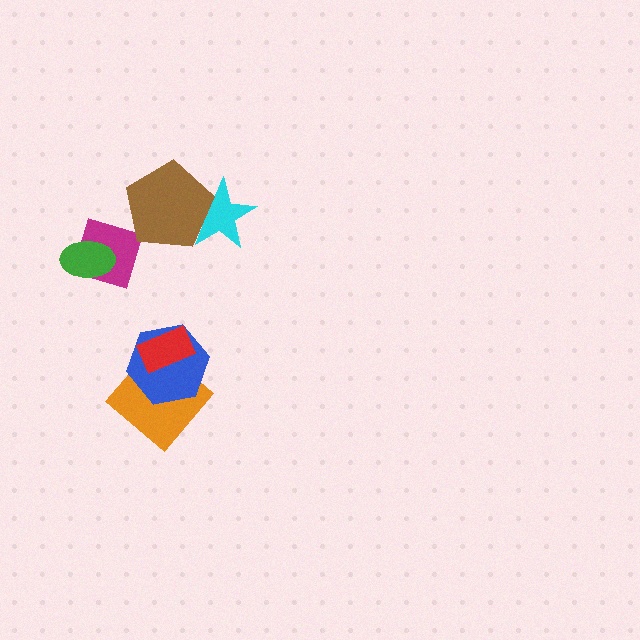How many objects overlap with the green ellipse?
1 object overlaps with the green ellipse.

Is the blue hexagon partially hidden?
Yes, it is partially covered by another shape.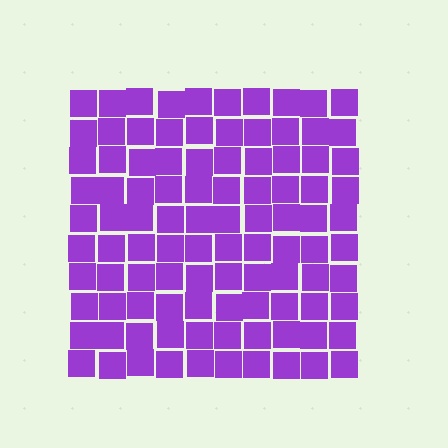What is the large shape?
The large shape is a square.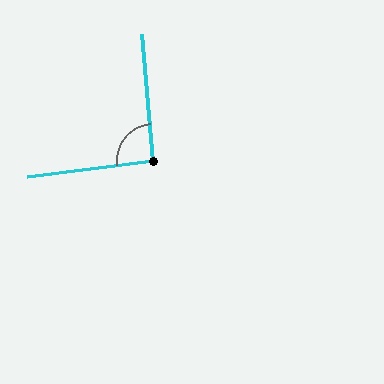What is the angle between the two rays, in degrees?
Approximately 92 degrees.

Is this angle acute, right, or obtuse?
It is approximately a right angle.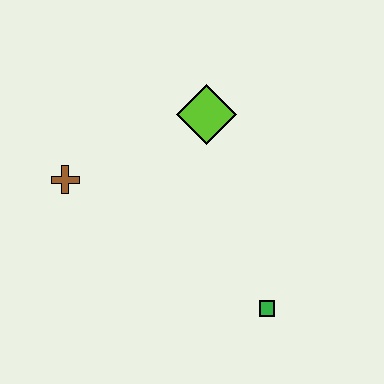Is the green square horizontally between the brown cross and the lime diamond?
No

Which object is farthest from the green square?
The brown cross is farthest from the green square.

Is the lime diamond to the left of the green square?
Yes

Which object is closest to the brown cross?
The lime diamond is closest to the brown cross.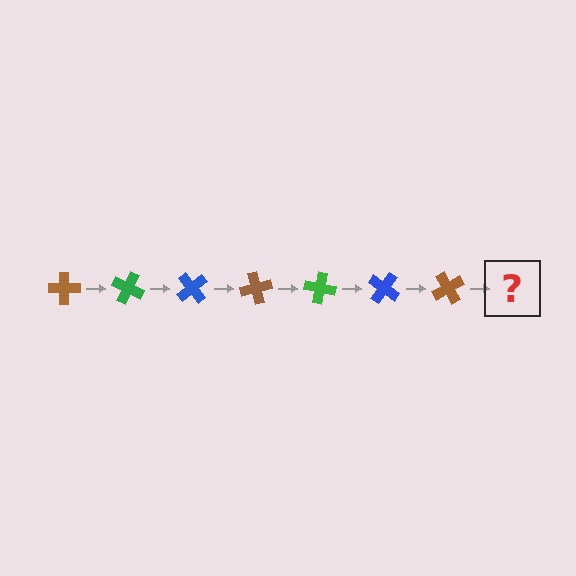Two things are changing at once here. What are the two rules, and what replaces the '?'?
The two rules are that it rotates 25 degrees each step and the color cycles through brown, green, and blue. The '?' should be a green cross, rotated 175 degrees from the start.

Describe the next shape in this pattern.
It should be a green cross, rotated 175 degrees from the start.